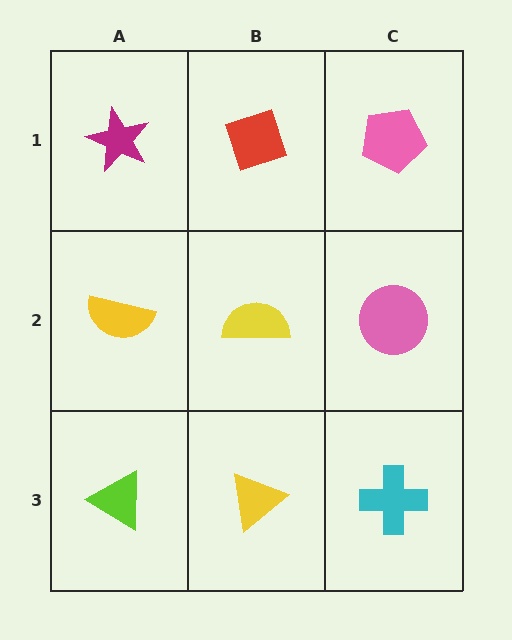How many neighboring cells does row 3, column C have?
2.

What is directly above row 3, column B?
A yellow semicircle.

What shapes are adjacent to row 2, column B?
A red diamond (row 1, column B), a yellow triangle (row 3, column B), a yellow semicircle (row 2, column A), a pink circle (row 2, column C).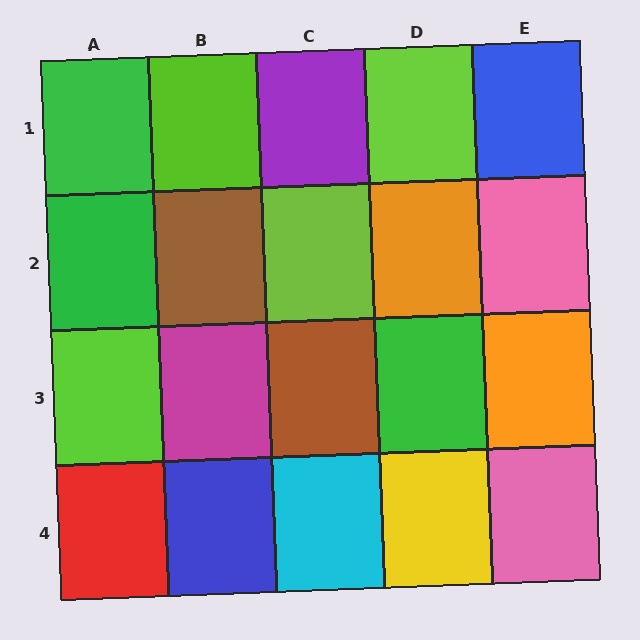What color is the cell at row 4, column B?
Blue.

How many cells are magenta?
1 cell is magenta.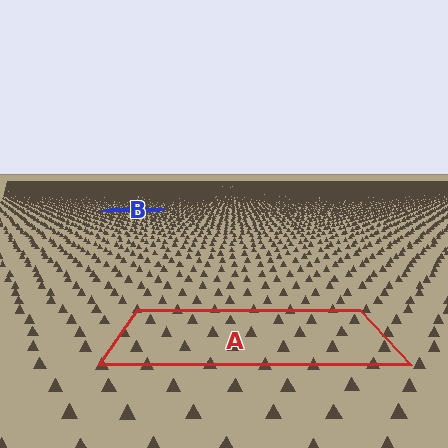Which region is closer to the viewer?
Region A is closer. The texture elements there are larger and more spread out.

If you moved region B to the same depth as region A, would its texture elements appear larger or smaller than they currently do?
They would appear larger. At a closer depth, the same texture elements are projected at a bigger on-screen size.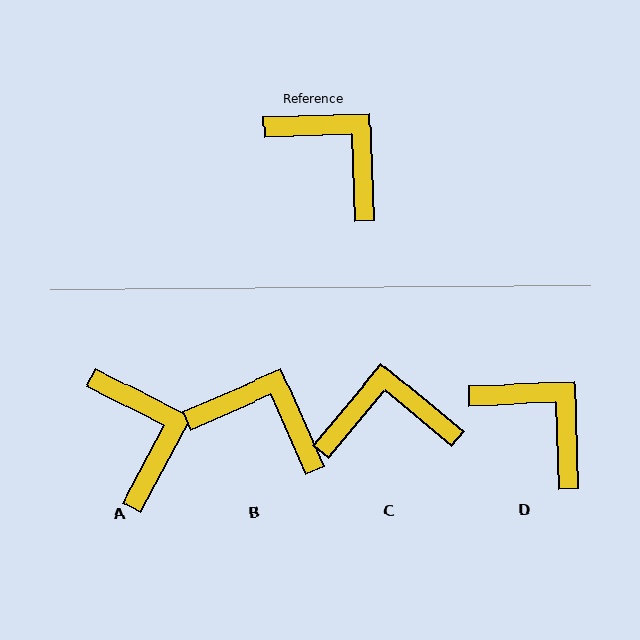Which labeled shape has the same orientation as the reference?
D.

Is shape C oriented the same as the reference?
No, it is off by about 48 degrees.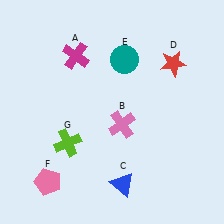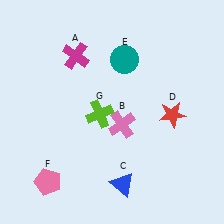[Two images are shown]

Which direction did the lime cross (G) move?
The lime cross (G) moved right.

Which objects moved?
The objects that moved are: the red star (D), the lime cross (G).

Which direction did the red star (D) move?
The red star (D) moved down.